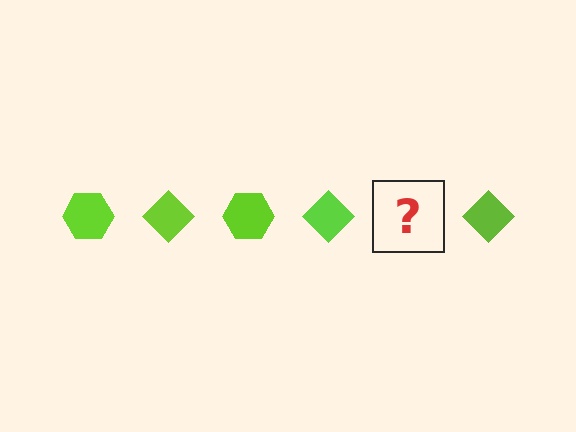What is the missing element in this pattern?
The missing element is a lime hexagon.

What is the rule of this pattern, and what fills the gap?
The rule is that the pattern cycles through hexagon, diamond shapes in lime. The gap should be filled with a lime hexagon.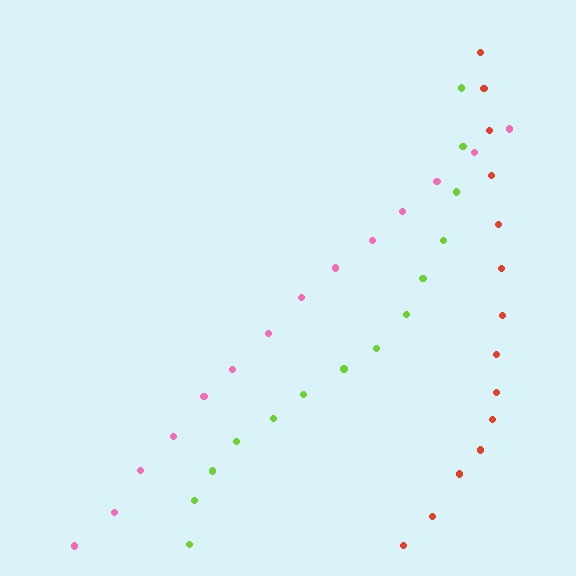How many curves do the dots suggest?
There are 3 distinct paths.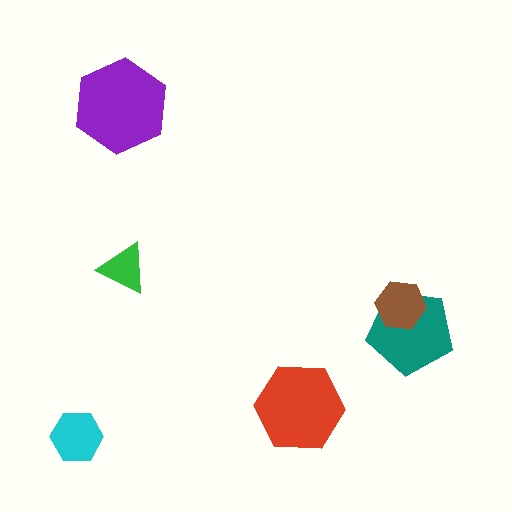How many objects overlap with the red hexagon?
0 objects overlap with the red hexagon.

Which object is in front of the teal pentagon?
The brown hexagon is in front of the teal pentagon.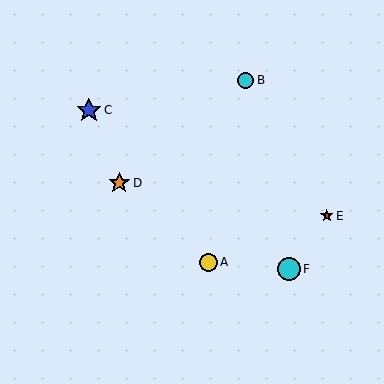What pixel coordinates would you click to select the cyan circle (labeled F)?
Click at (289, 269) to select the cyan circle F.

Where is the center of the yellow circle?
The center of the yellow circle is at (208, 262).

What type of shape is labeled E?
Shape E is a red star.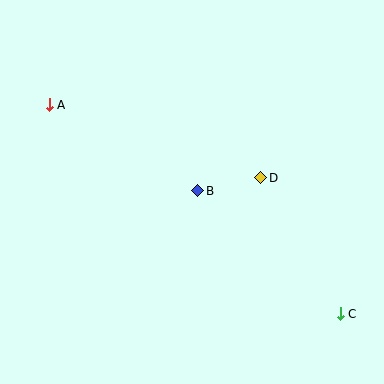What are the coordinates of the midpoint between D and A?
The midpoint between D and A is at (155, 141).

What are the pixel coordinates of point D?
Point D is at (261, 178).